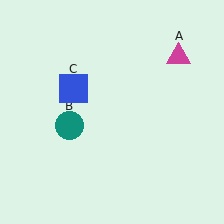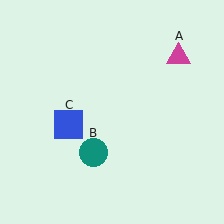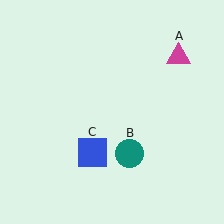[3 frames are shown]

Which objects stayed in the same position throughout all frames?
Magenta triangle (object A) remained stationary.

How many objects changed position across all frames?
2 objects changed position: teal circle (object B), blue square (object C).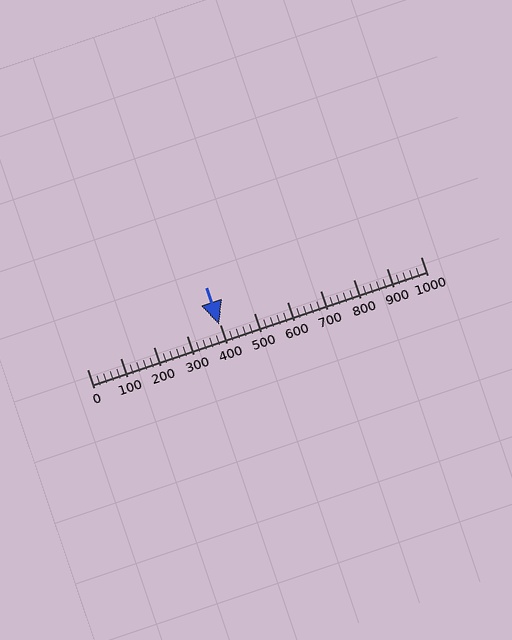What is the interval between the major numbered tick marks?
The major tick marks are spaced 100 units apart.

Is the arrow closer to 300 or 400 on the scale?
The arrow is closer to 400.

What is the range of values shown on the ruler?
The ruler shows values from 0 to 1000.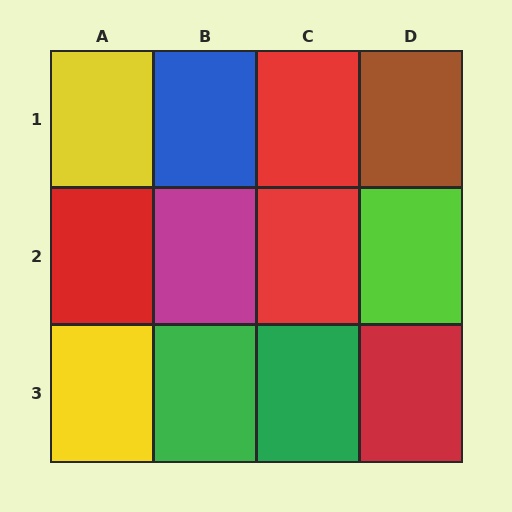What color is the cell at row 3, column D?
Red.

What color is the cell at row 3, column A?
Yellow.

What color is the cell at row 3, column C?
Green.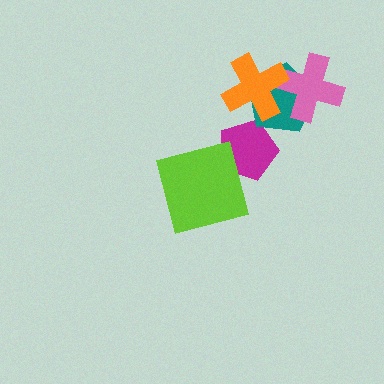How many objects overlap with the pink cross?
2 objects overlap with the pink cross.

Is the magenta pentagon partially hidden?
Yes, it is partially covered by another shape.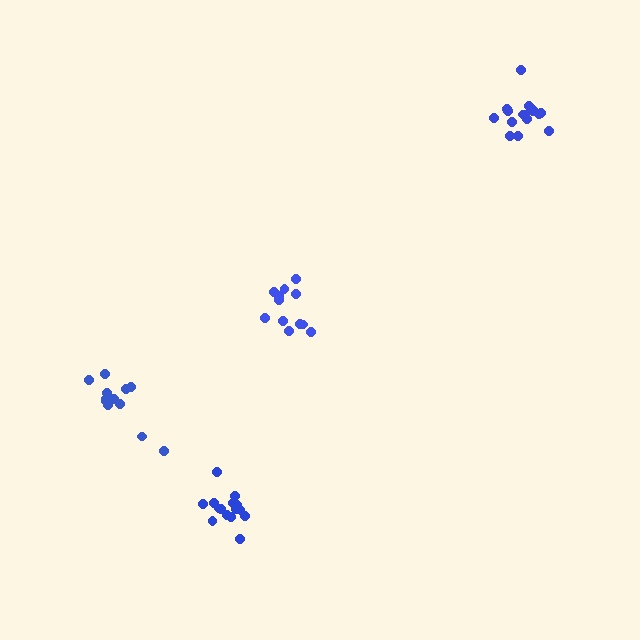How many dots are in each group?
Group 1: 15 dots, Group 2: 12 dots, Group 3: 12 dots, Group 4: 16 dots (55 total).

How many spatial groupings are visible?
There are 4 spatial groupings.